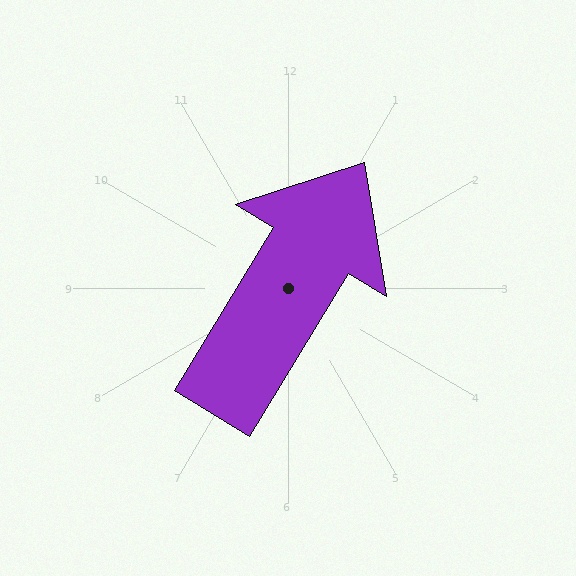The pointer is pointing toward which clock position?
Roughly 1 o'clock.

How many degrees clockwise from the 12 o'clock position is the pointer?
Approximately 31 degrees.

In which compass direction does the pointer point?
Northeast.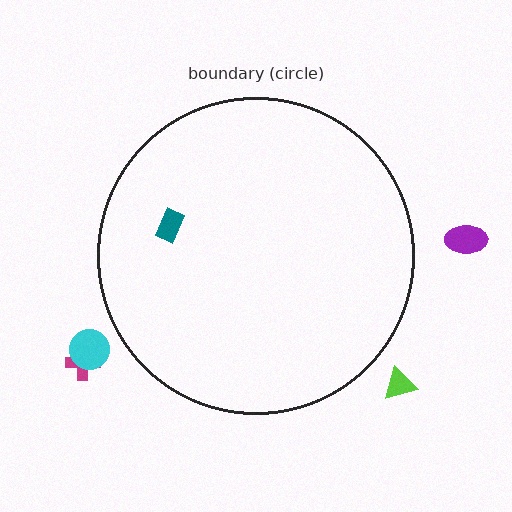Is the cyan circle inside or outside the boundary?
Outside.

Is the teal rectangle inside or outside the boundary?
Inside.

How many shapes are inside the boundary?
1 inside, 4 outside.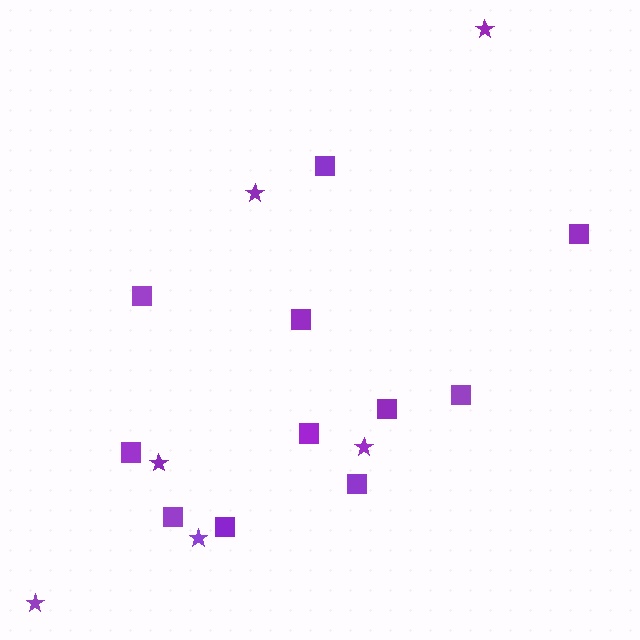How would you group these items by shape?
There are 2 groups: one group of squares (11) and one group of stars (6).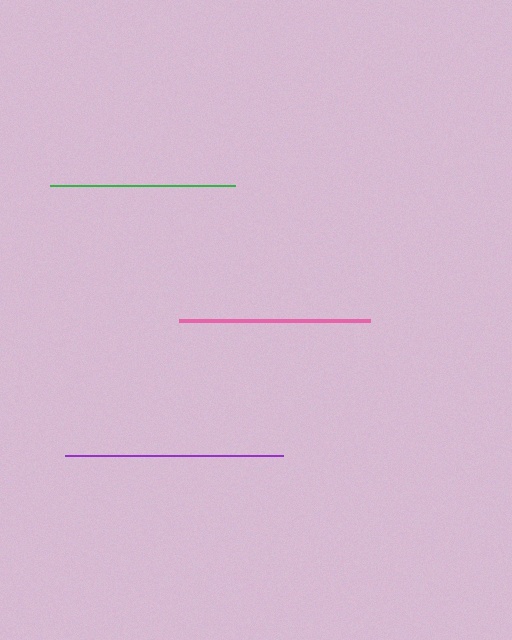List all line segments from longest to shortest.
From longest to shortest: purple, pink, green.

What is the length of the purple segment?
The purple segment is approximately 218 pixels long.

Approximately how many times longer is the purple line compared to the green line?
The purple line is approximately 1.2 times the length of the green line.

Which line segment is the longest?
The purple line is the longest at approximately 218 pixels.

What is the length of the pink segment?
The pink segment is approximately 192 pixels long.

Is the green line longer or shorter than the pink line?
The pink line is longer than the green line.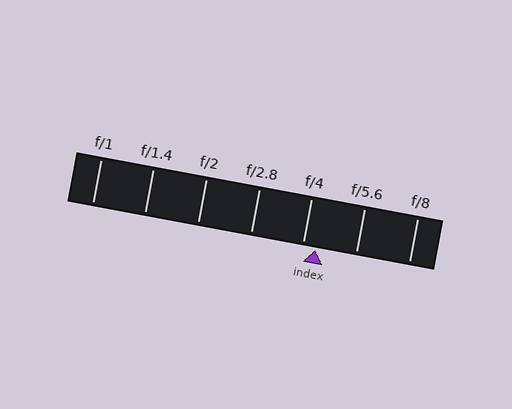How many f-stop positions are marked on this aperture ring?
There are 7 f-stop positions marked.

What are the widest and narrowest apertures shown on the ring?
The widest aperture shown is f/1 and the narrowest is f/8.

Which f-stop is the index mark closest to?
The index mark is closest to f/4.